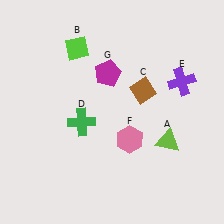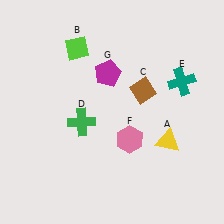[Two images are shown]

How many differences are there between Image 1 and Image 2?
There are 2 differences between the two images.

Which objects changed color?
A changed from lime to yellow. E changed from purple to teal.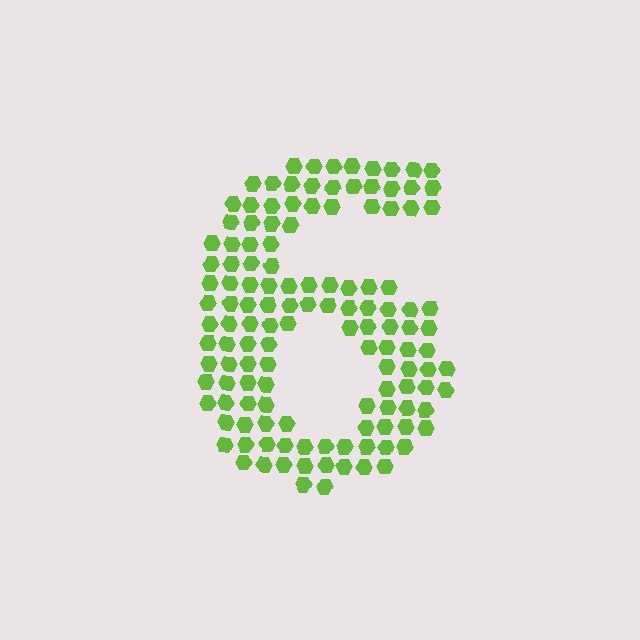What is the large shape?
The large shape is the digit 6.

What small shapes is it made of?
It is made of small hexagons.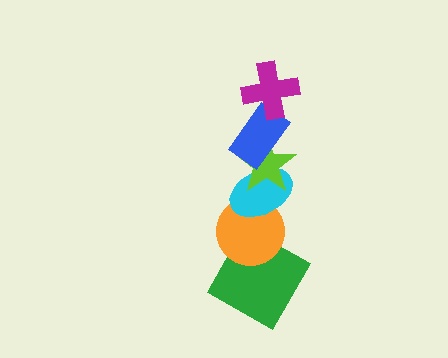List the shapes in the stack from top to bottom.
From top to bottom: the magenta cross, the blue rectangle, the lime star, the cyan ellipse, the orange circle, the green square.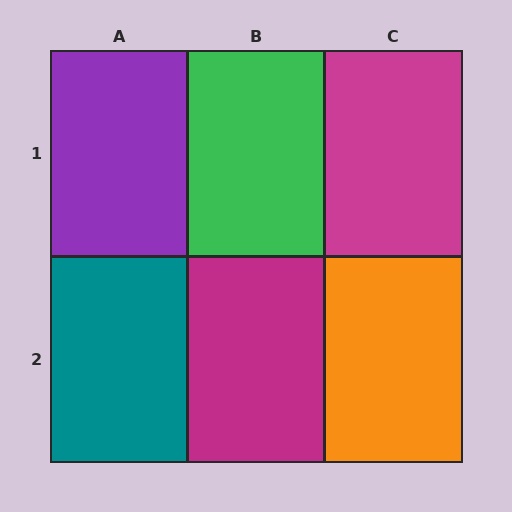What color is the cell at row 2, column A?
Teal.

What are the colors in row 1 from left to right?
Purple, green, magenta.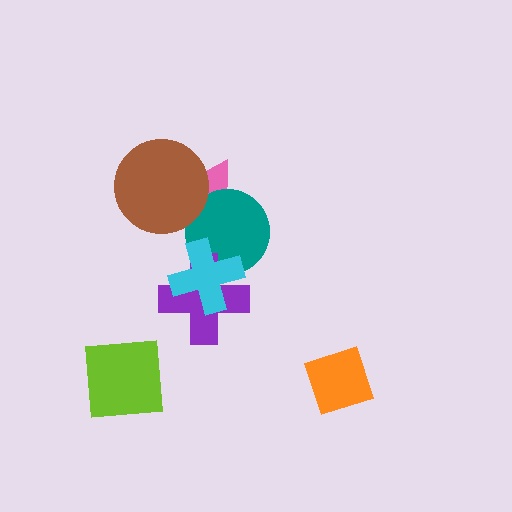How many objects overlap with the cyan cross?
2 objects overlap with the cyan cross.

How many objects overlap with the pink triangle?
2 objects overlap with the pink triangle.